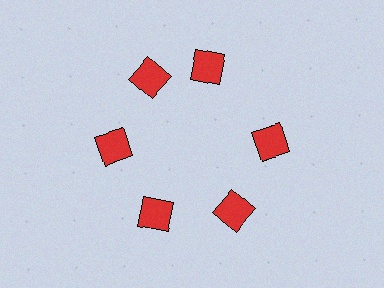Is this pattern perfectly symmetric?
No. The 6 red squares are arranged in a ring, but one element near the 1 o'clock position is rotated out of alignment along the ring, breaking the 6-fold rotational symmetry.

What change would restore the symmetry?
The symmetry would be restored by rotating it back into even spacing with its neighbors so that all 6 squares sit at equal angles and equal distance from the center.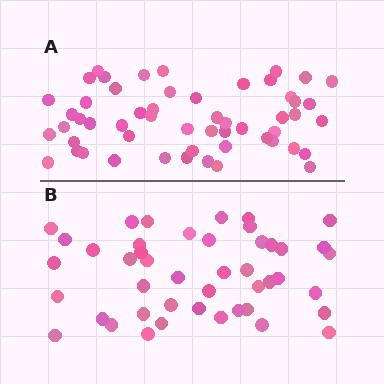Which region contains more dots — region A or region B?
Region A (the top region) has more dots.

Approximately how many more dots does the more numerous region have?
Region A has roughly 8 or so more dots than region B.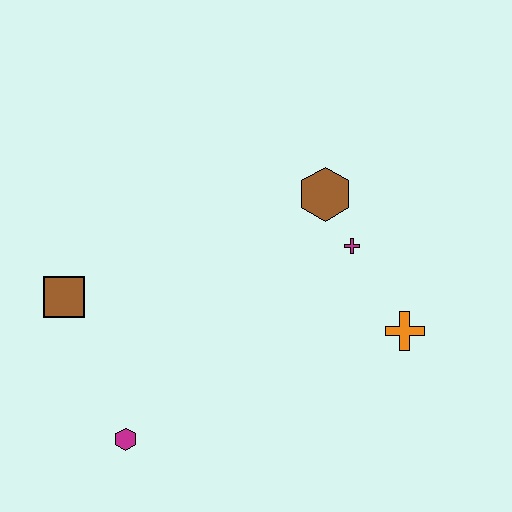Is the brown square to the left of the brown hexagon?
Yes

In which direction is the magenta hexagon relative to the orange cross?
The magenta hexagon is to the left of the orange cross.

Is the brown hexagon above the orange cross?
Yes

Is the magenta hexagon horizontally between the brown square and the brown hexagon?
Yes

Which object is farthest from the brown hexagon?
The magenta hexagon is farthest from the brown hexagon.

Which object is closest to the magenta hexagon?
The brown square is closest to the magenta hexagon.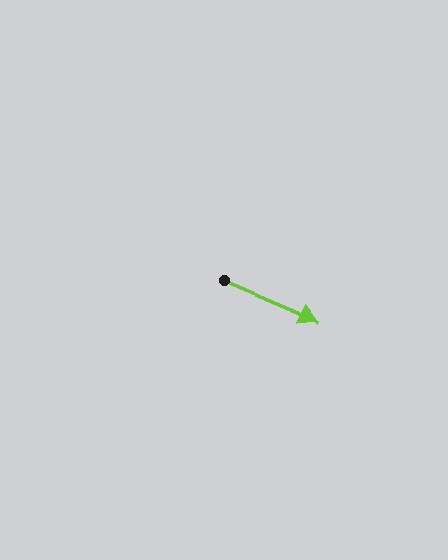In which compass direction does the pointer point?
Southeast.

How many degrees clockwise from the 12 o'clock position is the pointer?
Approximately 113 degrees.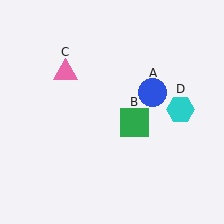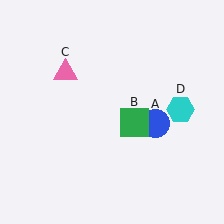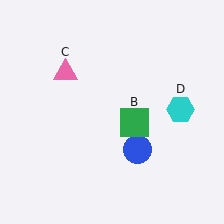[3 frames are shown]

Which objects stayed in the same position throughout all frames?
Green square (object B) and pink triangle (object C) and cyan hexagon (object D) remained stationary.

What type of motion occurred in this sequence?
The blue circle (object A) rotated clockwise around the center of the scene.